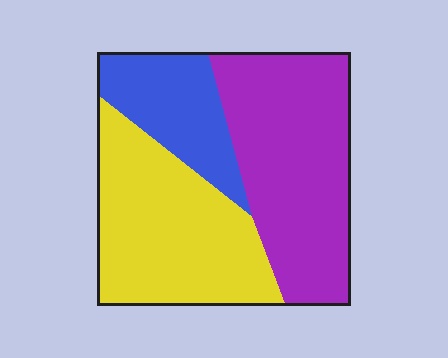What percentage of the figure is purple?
Purple covers 42% of the figure.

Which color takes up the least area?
Blue, at roughly 20%.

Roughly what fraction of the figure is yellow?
Yellow takes up between a quarter and a half of the figure.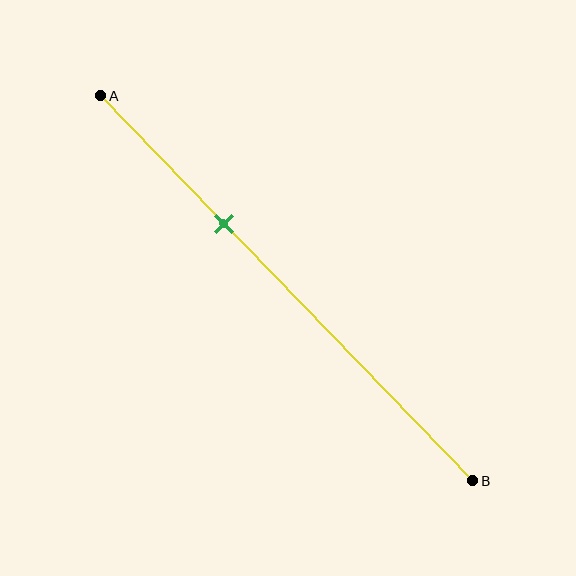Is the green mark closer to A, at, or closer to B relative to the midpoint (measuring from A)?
The green mark is closer to point A than the midpoint of segment AB.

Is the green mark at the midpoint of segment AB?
No, the mark is at about 35% from A, not at the 50% midpoint.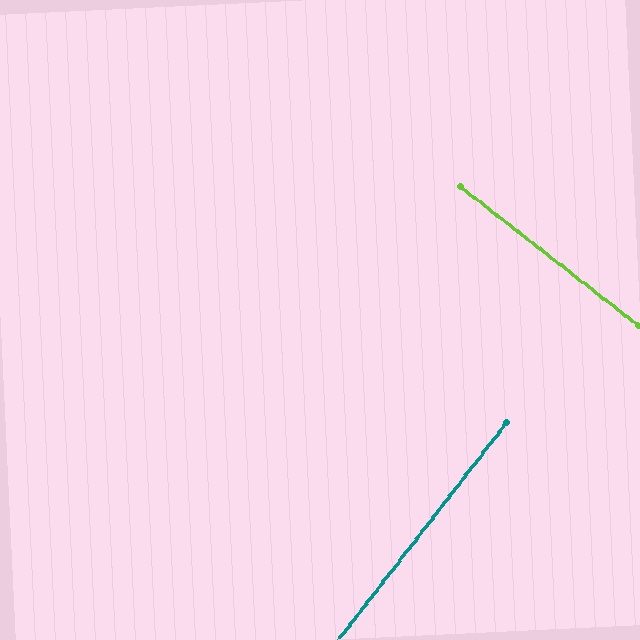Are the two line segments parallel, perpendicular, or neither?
Perpendicular — they meet at approximately 90°.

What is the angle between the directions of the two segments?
Approximately 90 degrees.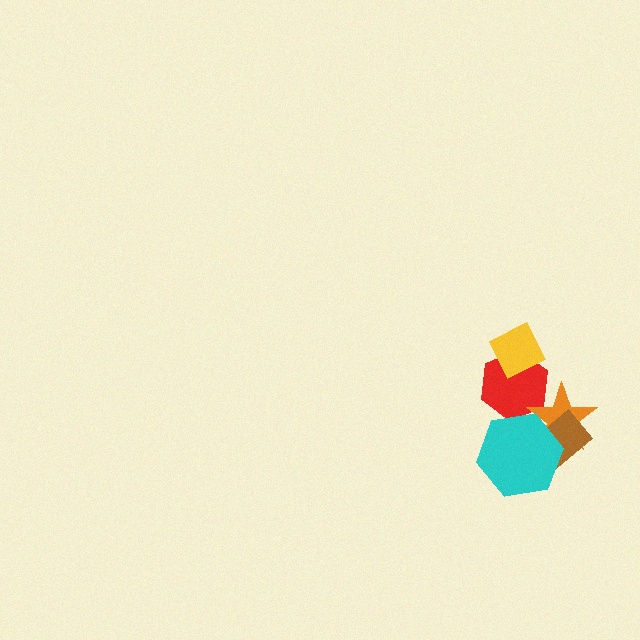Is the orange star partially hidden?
Yes, it is partially covered by another shape.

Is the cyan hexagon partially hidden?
No, no other shape covers it.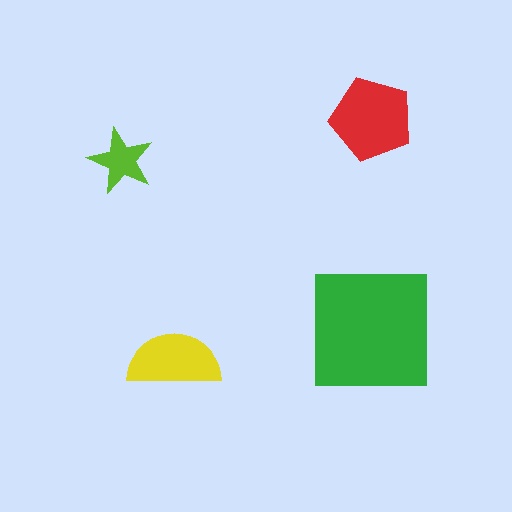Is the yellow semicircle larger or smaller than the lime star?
Larger.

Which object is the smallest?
The lime star.